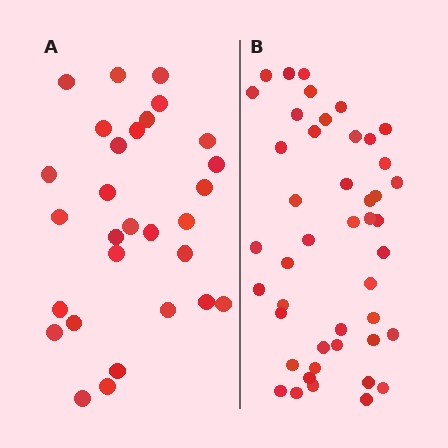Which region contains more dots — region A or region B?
Region B (the right region) has more dots.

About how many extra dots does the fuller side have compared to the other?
Region B has approximately 15 more dots than region A.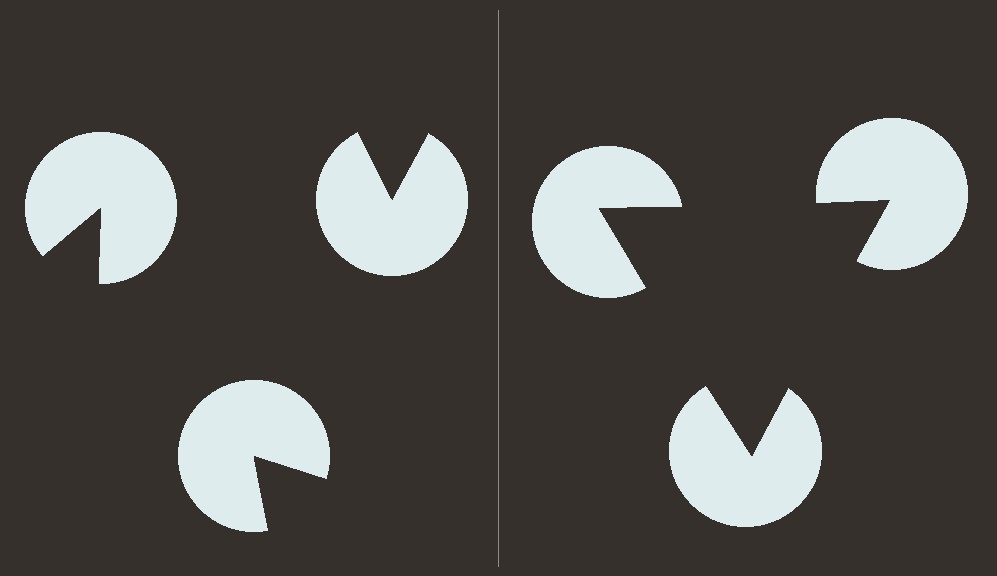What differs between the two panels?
The pac-man discs are positioned identically on both sides; only the wedge orientations differ. On the right they align to a triangle; on the left they are misaligned.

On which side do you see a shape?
An illusory triangle appears on the right side. On the left side the wedge cuts are rotated, so no coherent shape forms.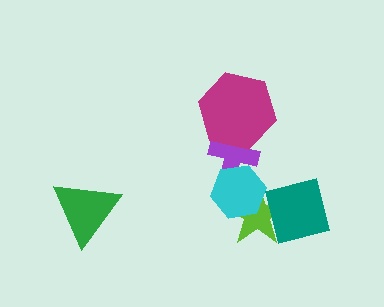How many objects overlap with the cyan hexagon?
2 objects overlap with the cyan hexagon.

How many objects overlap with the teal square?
1 object overlaps with the teal square.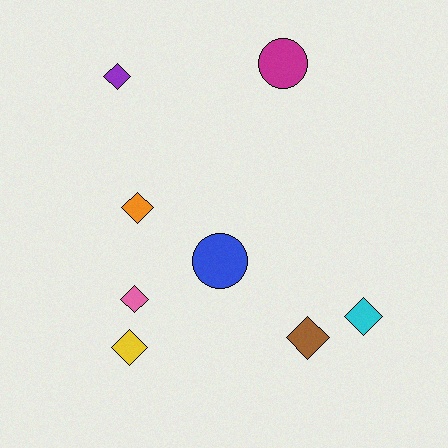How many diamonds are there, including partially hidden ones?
There are 6 diamonds.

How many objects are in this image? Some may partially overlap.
There are 8 objects.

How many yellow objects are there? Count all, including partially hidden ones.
There is 1 yellow object.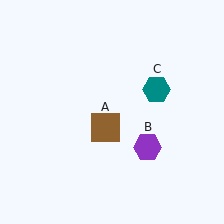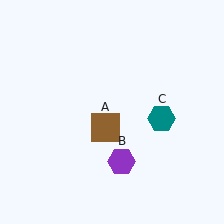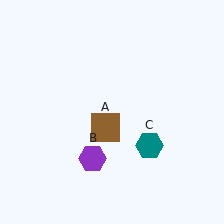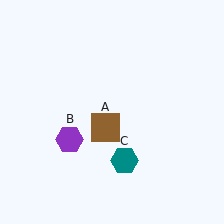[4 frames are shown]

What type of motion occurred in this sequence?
The purple hexagon (object B), teal hexagon (object C) rotated clockwise around the center of the scene.